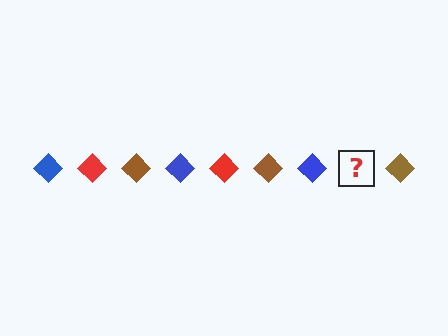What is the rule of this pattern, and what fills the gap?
The rule is that the pattern cycles through blue, red, brown diamonds. The gap should be filled with a red diamond.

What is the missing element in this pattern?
The missing element is a red diamond.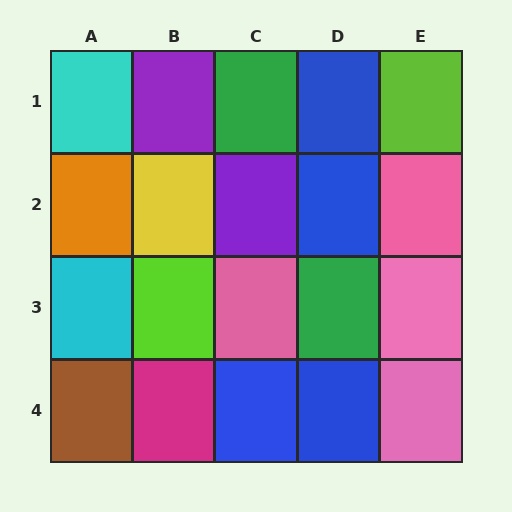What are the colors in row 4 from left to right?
Brown, magenta, blue, blue, pink.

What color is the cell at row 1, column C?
Green.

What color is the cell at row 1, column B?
Purple.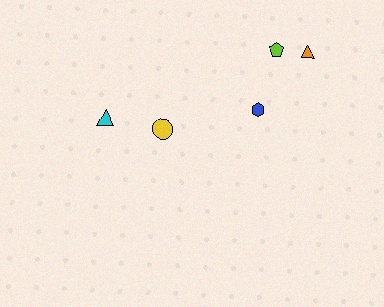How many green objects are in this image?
There are no green objects.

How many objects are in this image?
There are 5 objects.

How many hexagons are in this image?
There is 1 hexagon.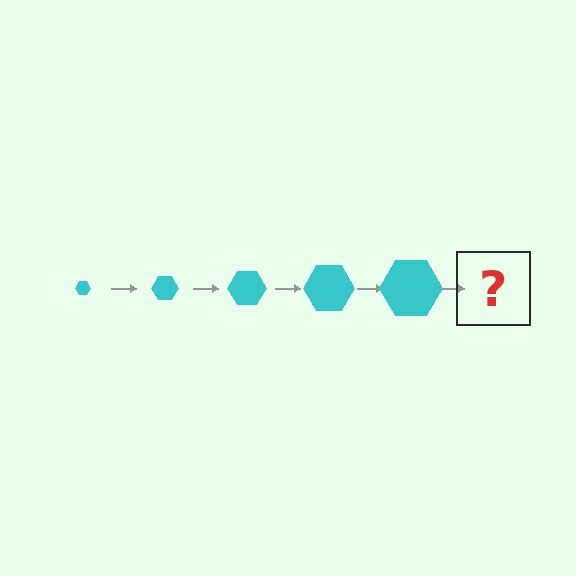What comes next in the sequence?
The next element should be a cyan hexagon, larger than the previous one.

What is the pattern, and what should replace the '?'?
The pattern is that the hexagon gets progressively larger each step. The '?' should be a cyan hexagon, larger than the previous one.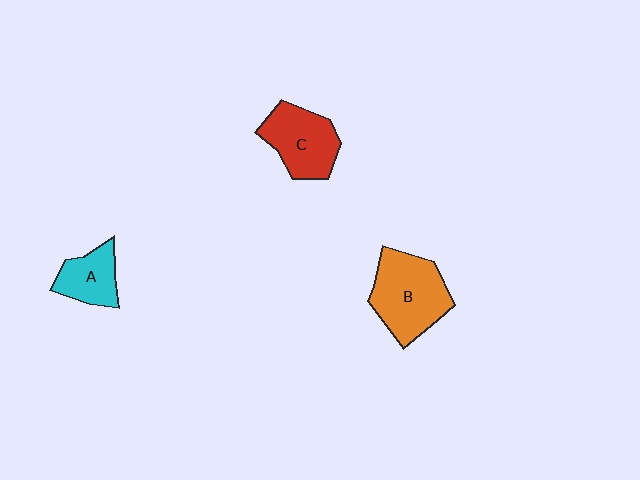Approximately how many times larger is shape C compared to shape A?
Approximately 1.5 times.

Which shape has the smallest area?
Shape A (cyan).